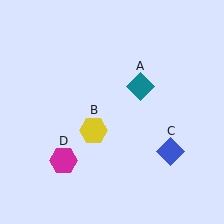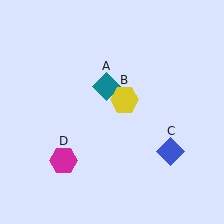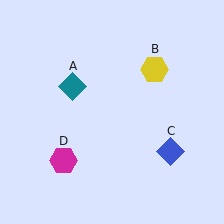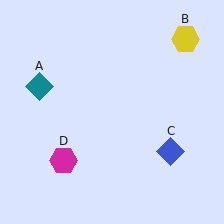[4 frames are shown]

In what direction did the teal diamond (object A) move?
The teal diamond (object A) moved left.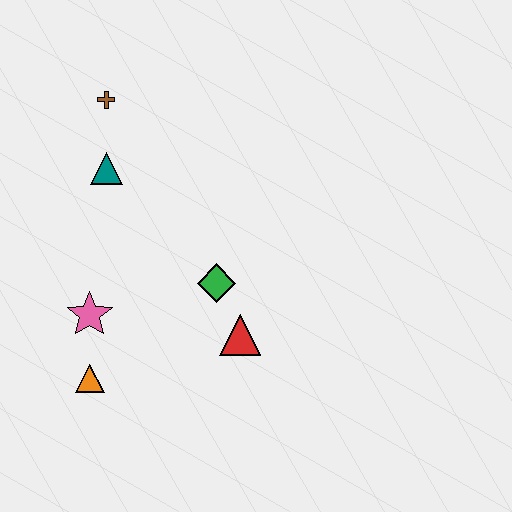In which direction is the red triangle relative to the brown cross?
The red triangle is below the brown cross.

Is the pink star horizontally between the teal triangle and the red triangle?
No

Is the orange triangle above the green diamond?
No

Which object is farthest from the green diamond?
The brown cross is farthest from the green diamond.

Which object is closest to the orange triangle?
The pink star is closest to the orange triangle.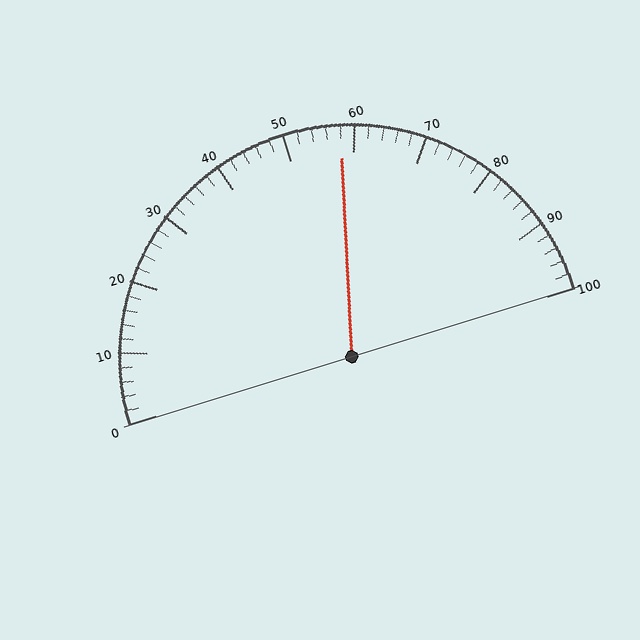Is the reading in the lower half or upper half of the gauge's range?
The reading is in the upper half of the range (0 to 100).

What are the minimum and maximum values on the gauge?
The gauge ranges from 0 to 100.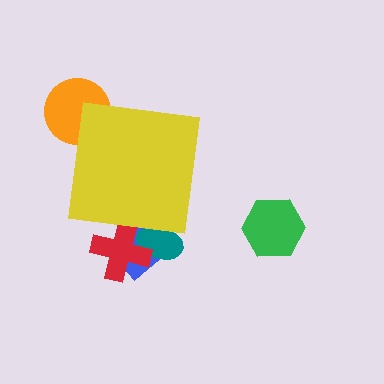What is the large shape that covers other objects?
A yellow square.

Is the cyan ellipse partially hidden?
No, the cyan ellipse is fully visible.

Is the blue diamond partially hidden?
Yes, the blue diamond is partially hidden behind the yellow square.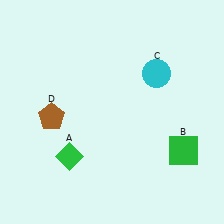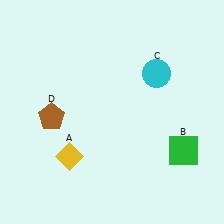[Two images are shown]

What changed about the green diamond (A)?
In Image 1, A is green. In Image 2, it changed to yellow.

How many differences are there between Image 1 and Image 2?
There is 1 difference between the two images.